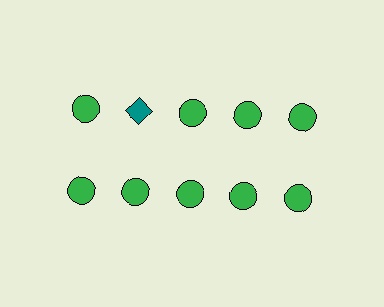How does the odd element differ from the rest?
It differs in both color (teal instead of green) and shape (diamond instead of circle).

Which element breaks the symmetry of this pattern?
The teal diamond in the top row, second from left column breaks the symmetry. All other shapes are green circles.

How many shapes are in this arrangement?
There are 10 shapes arranged in a grid pattern.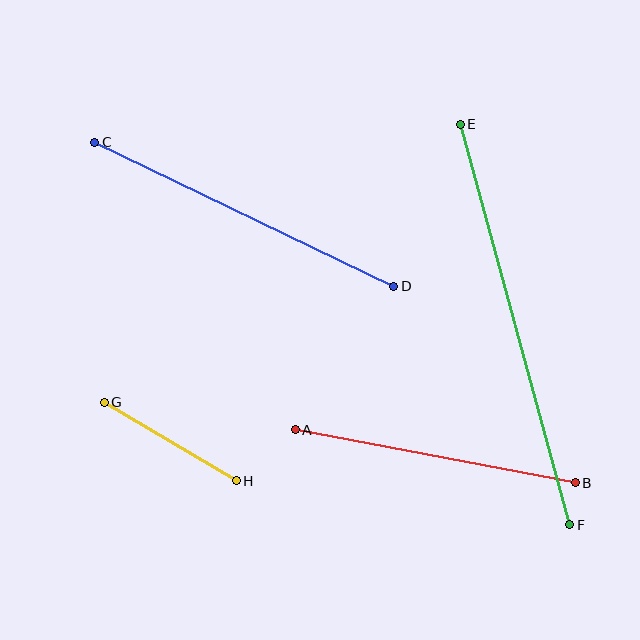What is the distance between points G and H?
The distance is approximately 154 pixels.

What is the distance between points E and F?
The distance is approximately 415 pixels.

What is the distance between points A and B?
The distance is approximately 285 pixels.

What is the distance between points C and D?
The distance is approximately 332 pixels.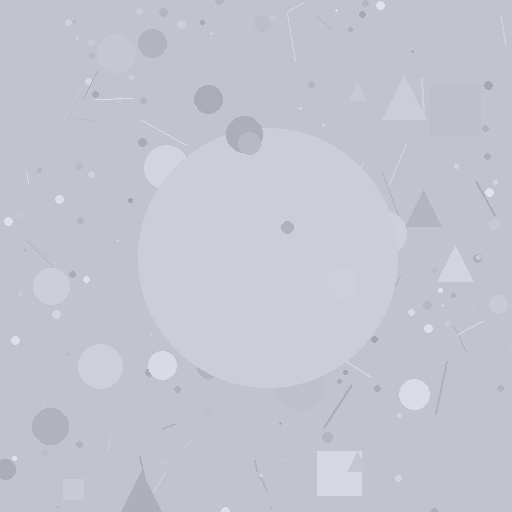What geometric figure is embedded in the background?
A circle is embedded in the background.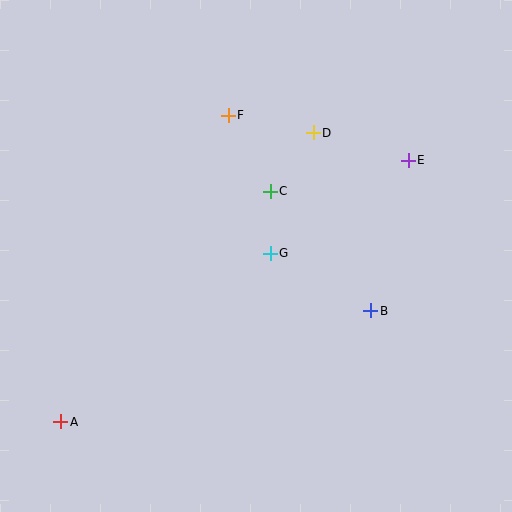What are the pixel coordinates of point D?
Point D is at (313, 133).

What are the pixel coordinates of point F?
Point F is at (228, 115).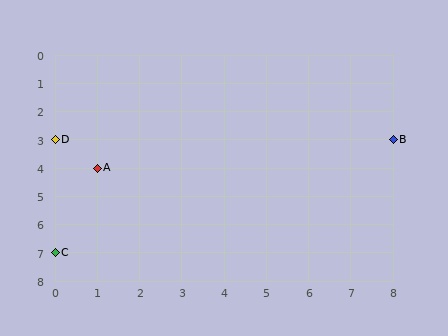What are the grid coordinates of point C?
Point C is at grid coordinates (0, 7).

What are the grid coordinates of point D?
Point D is at grid coordinates (0, 3).